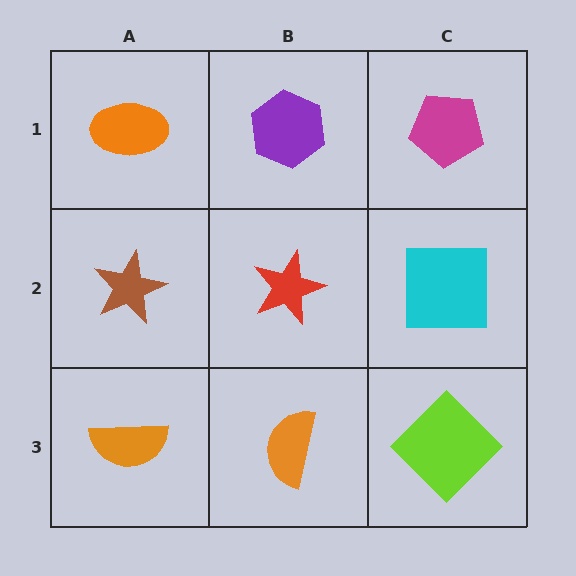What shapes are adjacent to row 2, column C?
A magenta pentagon (row 1, column C), a lime diamond (row 3, column C), a red star (row 2, column B).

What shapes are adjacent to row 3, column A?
A brown star (row 2, column A), an orange semicircle (row 3, column B).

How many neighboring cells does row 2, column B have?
4.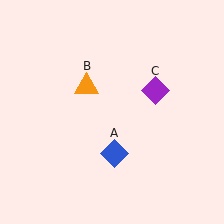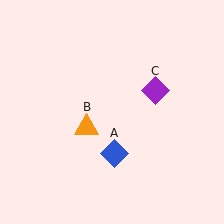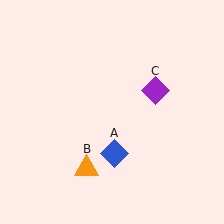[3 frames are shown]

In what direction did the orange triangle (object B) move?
The orange triangle (object B) moved down.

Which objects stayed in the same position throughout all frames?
Blue diamond (object A) and purple diamond (object C) remained stationary.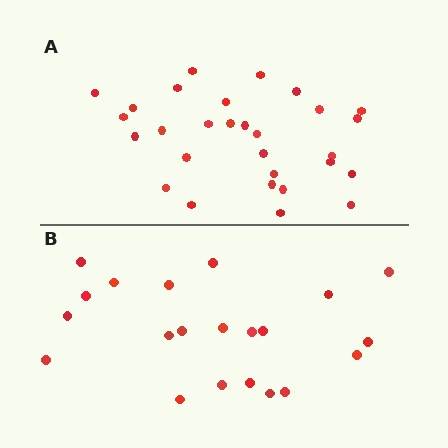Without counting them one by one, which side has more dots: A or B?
Region A (the top region) has more dots.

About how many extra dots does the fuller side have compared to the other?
Region A has roughly 8 or so more dots than region B.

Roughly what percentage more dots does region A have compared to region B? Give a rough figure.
About 40% more.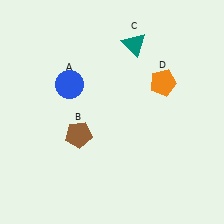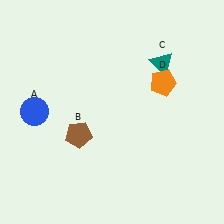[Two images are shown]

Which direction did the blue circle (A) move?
The blue circle (A) moved left.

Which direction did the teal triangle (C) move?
The teal triangle (C) moved right.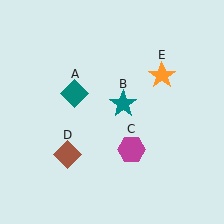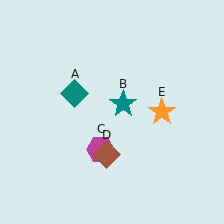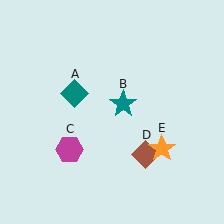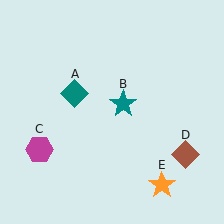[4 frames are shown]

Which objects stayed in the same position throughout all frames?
Teal diamond (object A) and teal star (object B) remained stationary.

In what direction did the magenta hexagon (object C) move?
The magenta hexagon (object C) moved left.